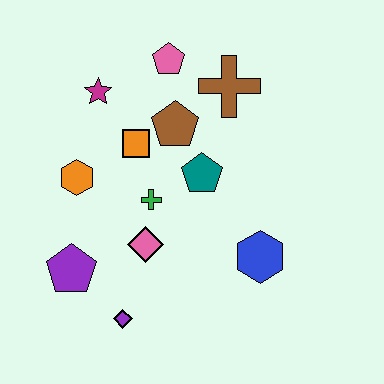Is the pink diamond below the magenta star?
Yes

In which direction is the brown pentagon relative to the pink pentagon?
The brown pentagon is below the pink pentagon.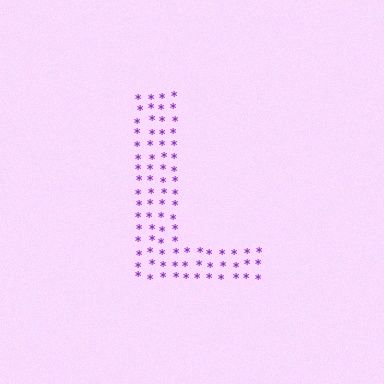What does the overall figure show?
The overall figure shows the letter L.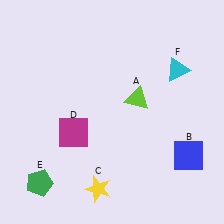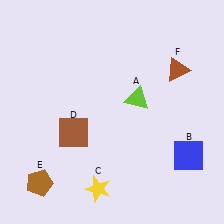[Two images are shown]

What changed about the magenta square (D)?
In Image 1, D is magenta. In Image 2, it changed to brown.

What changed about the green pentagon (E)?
In Image 1, E is green. In Image 2, it changed to brown.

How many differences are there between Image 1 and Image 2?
There are 3 differences between the two images.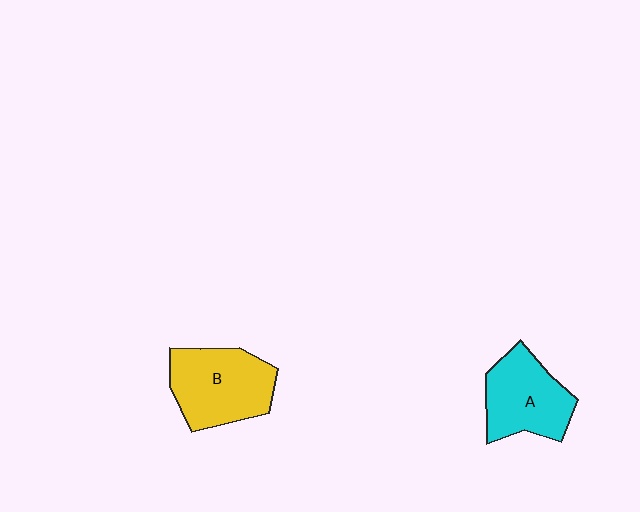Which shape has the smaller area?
Shape A (cyan).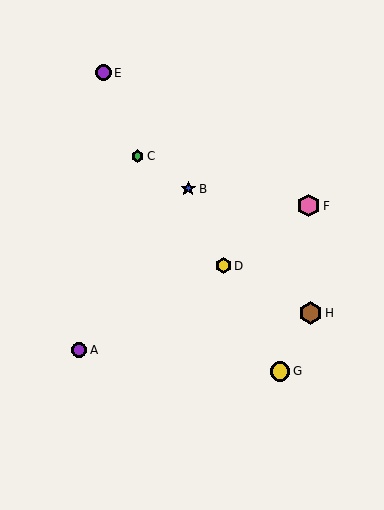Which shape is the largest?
The brown hexagon (labeled H) is the largest.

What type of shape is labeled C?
Shape C is a green hexagon.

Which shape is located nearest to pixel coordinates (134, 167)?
The green hexagon (labeled C) at (138, 156) is nearest to that location.